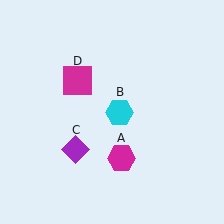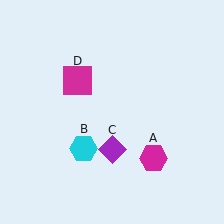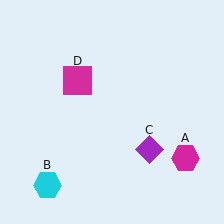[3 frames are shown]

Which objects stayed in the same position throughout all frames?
Magenta square (object D) remained stationary.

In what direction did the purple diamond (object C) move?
The purple diamond (object C) moved right.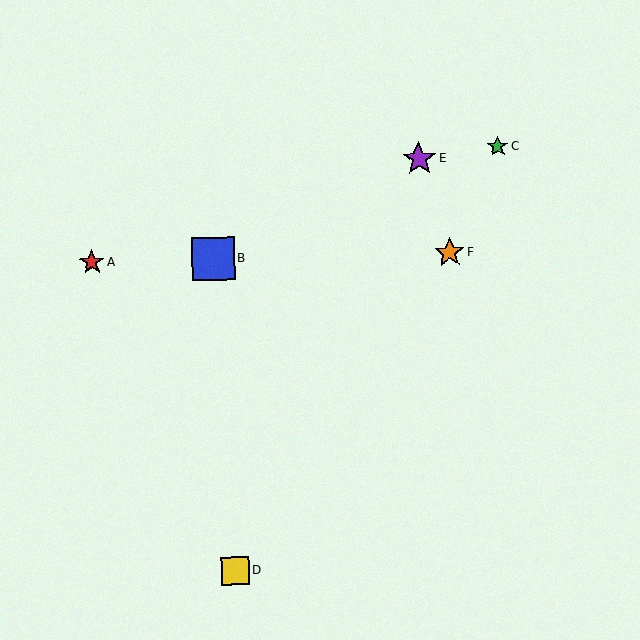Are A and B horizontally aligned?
Yes, both are at y≈262.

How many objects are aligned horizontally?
3 objects (A, B, F) are aligned horizontally.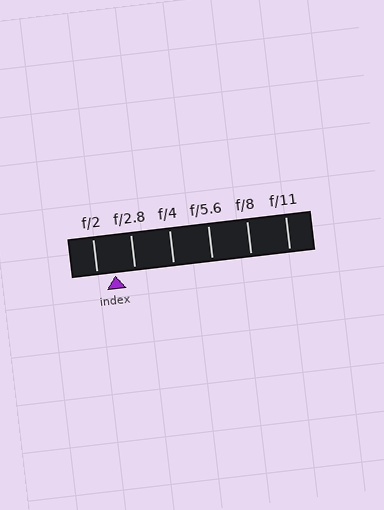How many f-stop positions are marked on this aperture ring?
There are 6 f-stop positions marked.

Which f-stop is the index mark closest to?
The index mark is closest to f/2.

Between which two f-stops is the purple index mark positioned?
The index mark is between f/2 and f/2.8.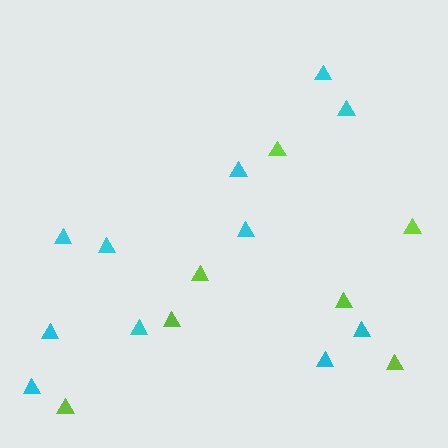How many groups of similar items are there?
There are 2 groups: one group of cyan triangles (11) and one group of lime triangles (7).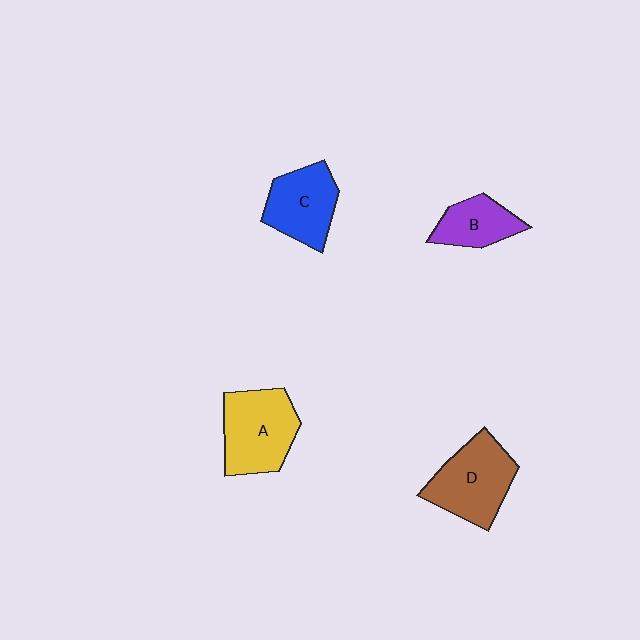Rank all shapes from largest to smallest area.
From largest to smallest: A (yellow), D (brown), C (blue), B (purple).